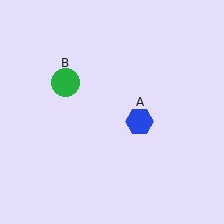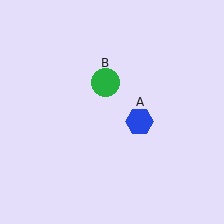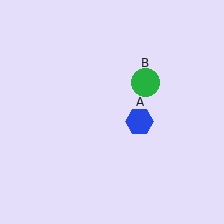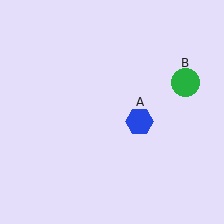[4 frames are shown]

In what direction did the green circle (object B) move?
The green circle (object B) moved right.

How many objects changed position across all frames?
1 object changed position: green circle (object B).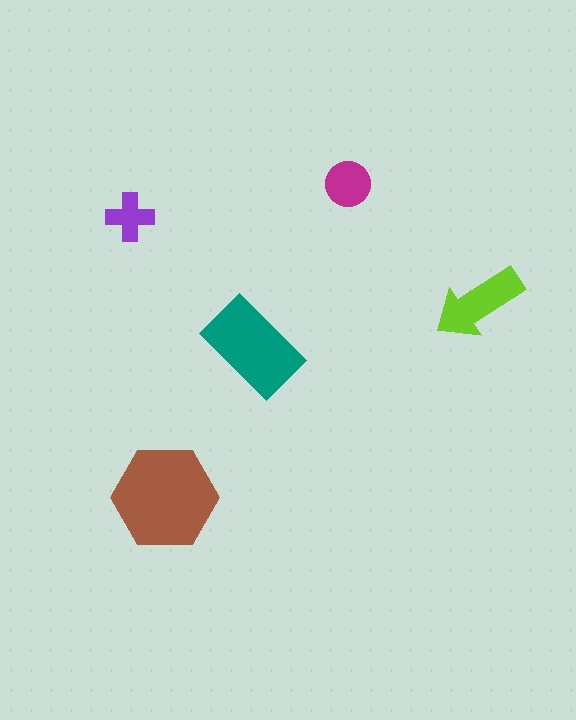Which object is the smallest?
The purple cross.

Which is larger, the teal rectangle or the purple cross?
The teal rectangle.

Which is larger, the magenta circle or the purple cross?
The magenta circle.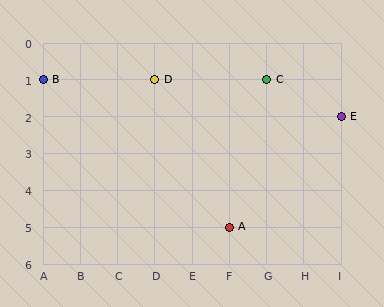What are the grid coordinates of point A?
Point A is at grid coordinates (F, 5).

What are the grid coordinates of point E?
Point E is at grid coordinates (I, 2).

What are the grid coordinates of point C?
Point C is at grid coordinates (G, 1).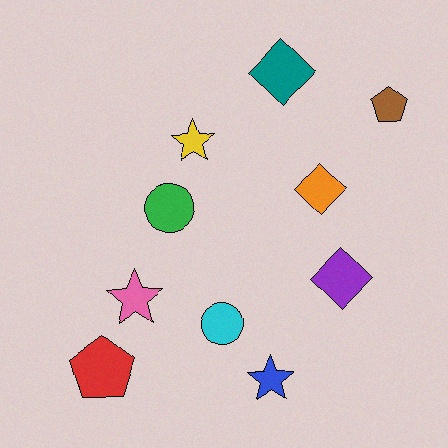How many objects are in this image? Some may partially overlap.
There are 10 objects.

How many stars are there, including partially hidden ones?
There are 3 stars.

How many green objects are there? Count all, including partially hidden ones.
There is 1 green object.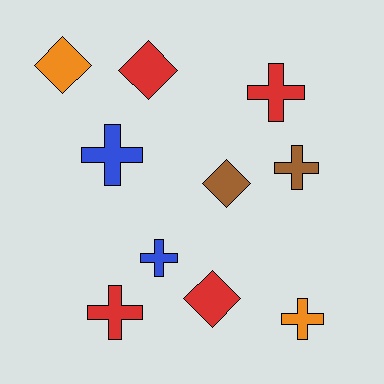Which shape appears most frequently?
Cross, with 6 objects.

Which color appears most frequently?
Red, with 4 objects.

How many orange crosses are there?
There is 1 orange cross.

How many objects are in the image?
There are 10 objects.